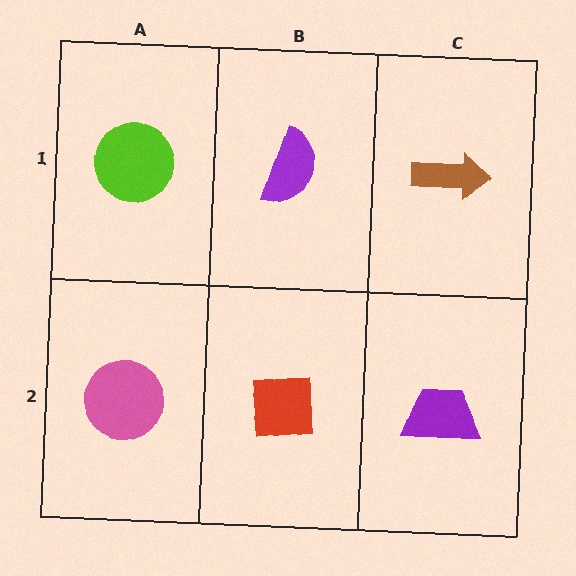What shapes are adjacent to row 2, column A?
A lime circle (row 1, column A), a red square (row 2, column B).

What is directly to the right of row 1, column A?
A purple semicircle.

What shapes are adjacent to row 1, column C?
A purple trapezoid (row 2, column C), a purple semicircle (row 1, column B).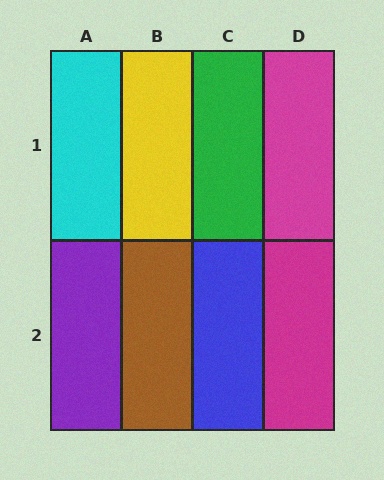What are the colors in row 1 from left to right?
Cyan, yellow, green, magenta.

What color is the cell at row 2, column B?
Brown.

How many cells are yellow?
1 cell is yellow.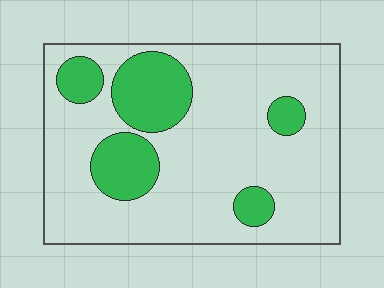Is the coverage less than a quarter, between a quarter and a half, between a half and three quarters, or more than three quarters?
Less than a quarter.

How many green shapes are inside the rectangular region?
5.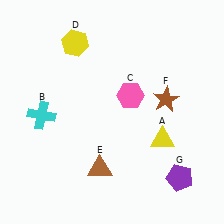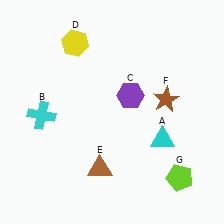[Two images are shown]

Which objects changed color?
A changed from yellow to cyan. C changed from pink to purple. G changed from purple to lime.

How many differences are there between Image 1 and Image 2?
There are 3 differences between the two images.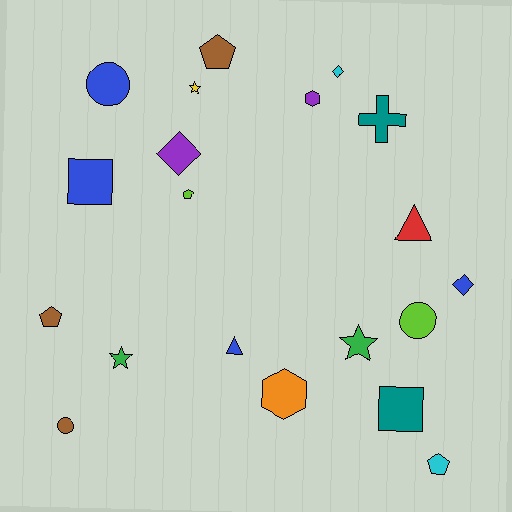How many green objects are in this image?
There are 2 green objects.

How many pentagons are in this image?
There are 4 pentagons.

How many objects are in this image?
There are 20 objects.